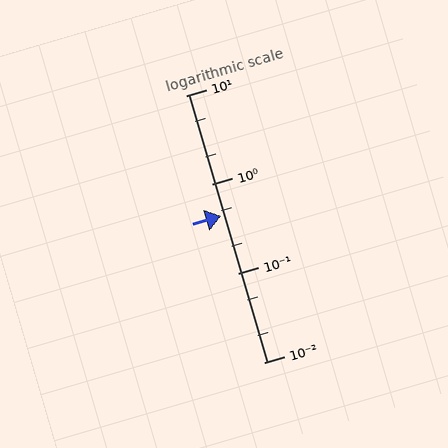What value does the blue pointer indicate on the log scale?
The pointer indicates approximately 0.44.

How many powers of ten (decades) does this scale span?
The scale spans 3 decades, from 0.01 to 10.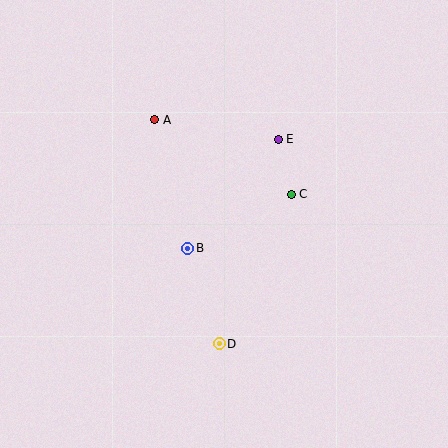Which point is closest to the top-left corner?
Point A is closest to the top-left corner.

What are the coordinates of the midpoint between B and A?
The midpoint between B and A is at (171, 184).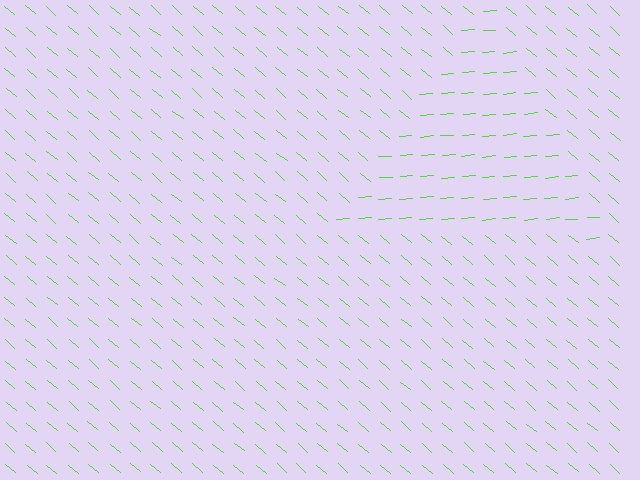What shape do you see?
I see a triangle.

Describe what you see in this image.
The image is filled with small lime line segments. A triangle region in the image has lines oriented differently from the surrounding lines, creating a visible texture boundary.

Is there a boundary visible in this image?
Yes, there is a texture boundary formed by a change in line orientation.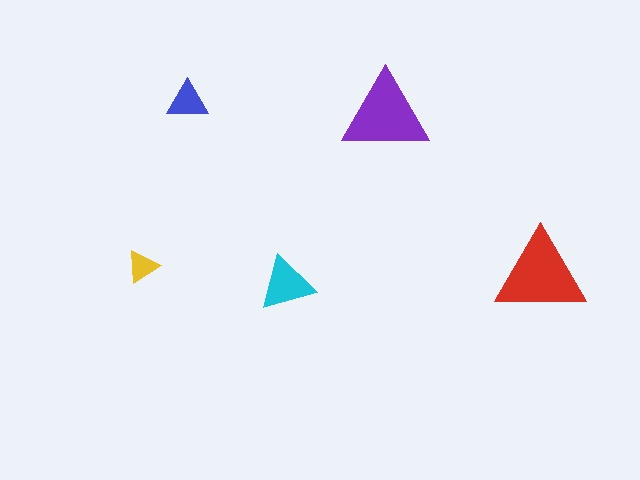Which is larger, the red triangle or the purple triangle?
The red one.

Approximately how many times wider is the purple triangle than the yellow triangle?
About 2.5 times wider.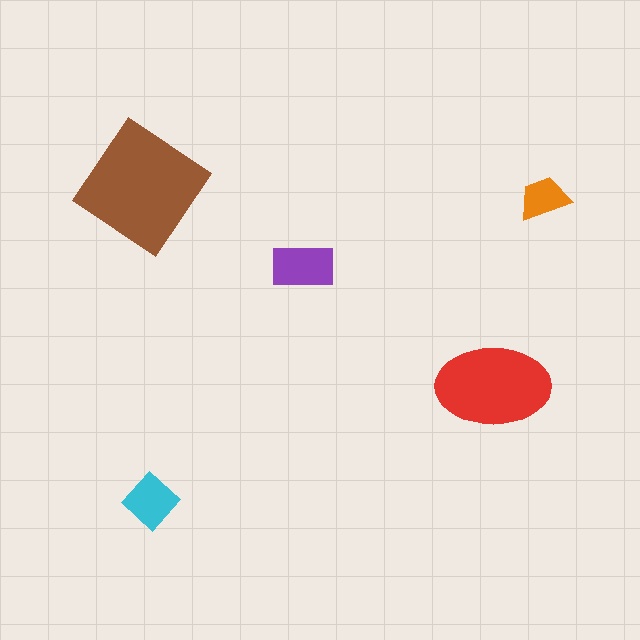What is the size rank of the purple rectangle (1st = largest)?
3rd.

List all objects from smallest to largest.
The orange trapezoid, the cyan diamond, the purple rectangle, the red ellipse, the brown diamond.